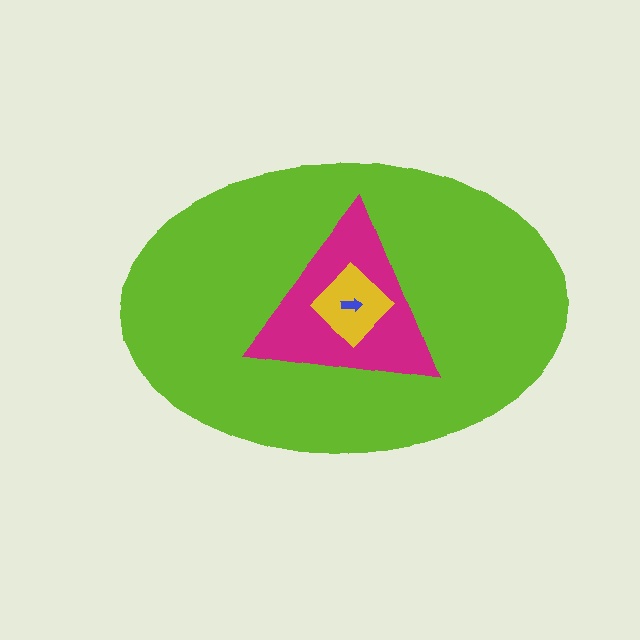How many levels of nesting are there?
4.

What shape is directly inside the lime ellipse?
The magenta triangle.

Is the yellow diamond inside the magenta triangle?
Yes.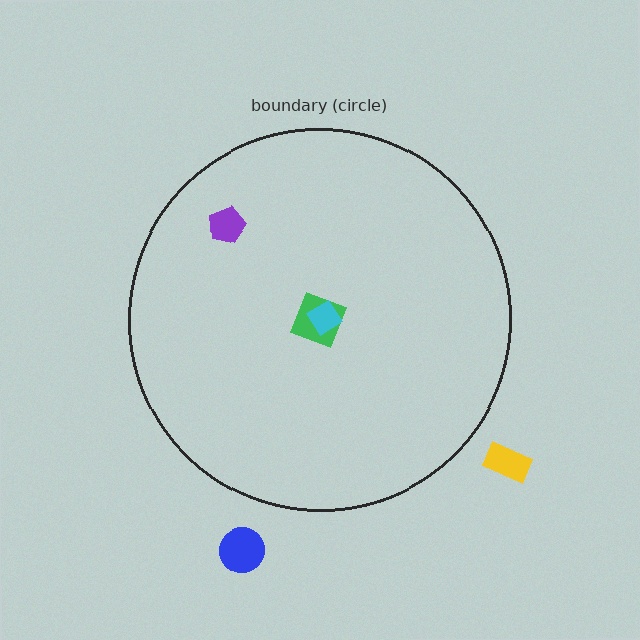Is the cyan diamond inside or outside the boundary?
Inside.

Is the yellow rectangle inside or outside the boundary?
Outside.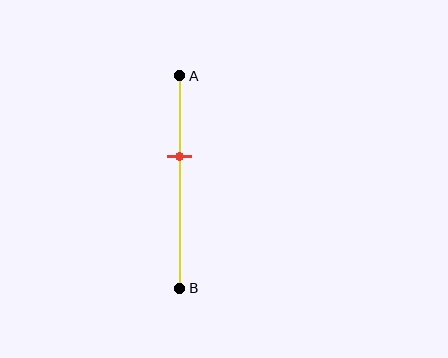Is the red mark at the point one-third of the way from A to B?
No, the mark is at about 40% from A, not at the 33% one-third point.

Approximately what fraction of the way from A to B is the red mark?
The red mark is approximately 40% of the way from A to B.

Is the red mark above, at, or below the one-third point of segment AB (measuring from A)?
The red mark is below the one-third point of segment AB.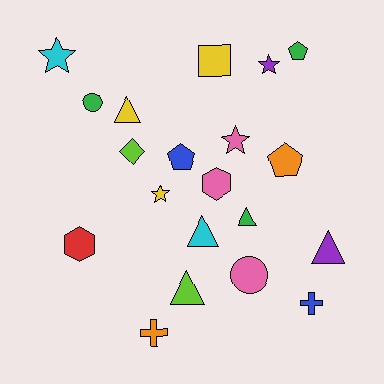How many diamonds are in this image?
There is 1 diamond.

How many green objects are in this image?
There are 3 green objects.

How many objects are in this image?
There are 20 objects.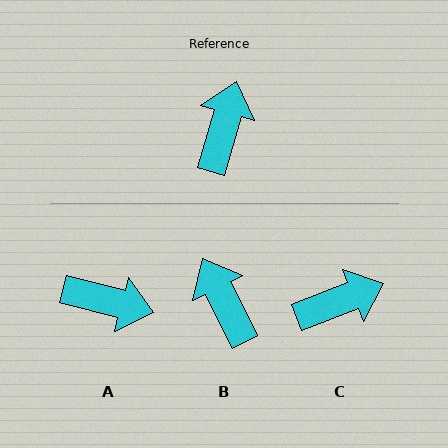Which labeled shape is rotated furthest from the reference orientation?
A, about 89 degrees away.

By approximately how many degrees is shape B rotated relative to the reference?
Approximately 43 degrees counter-clockwise.